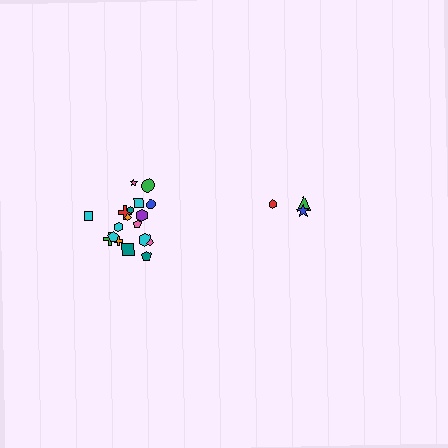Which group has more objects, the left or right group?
The left group.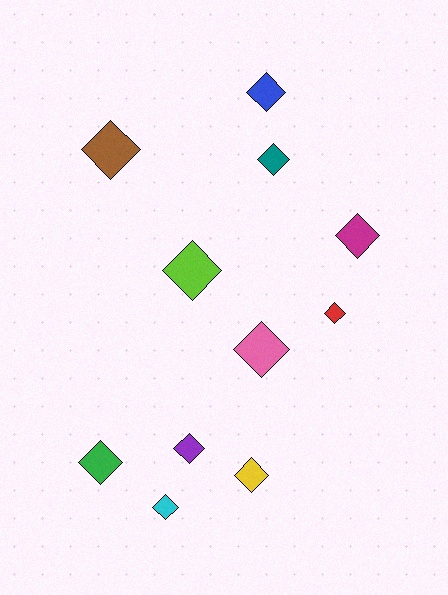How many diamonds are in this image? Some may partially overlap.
There are 11 diamonds.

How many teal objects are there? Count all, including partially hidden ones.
There is 1 teal object.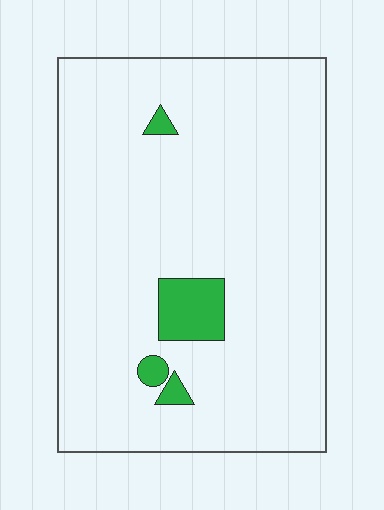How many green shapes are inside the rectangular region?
4.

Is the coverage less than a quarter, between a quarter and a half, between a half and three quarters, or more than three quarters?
Less than a quarter.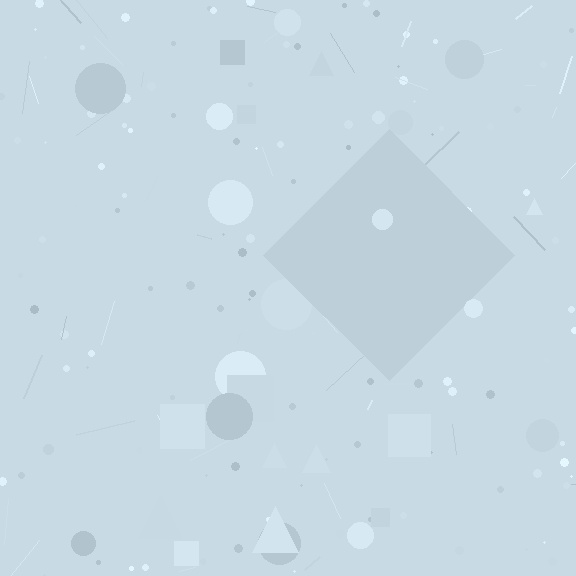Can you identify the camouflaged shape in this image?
The camouflaged shape is a diamond.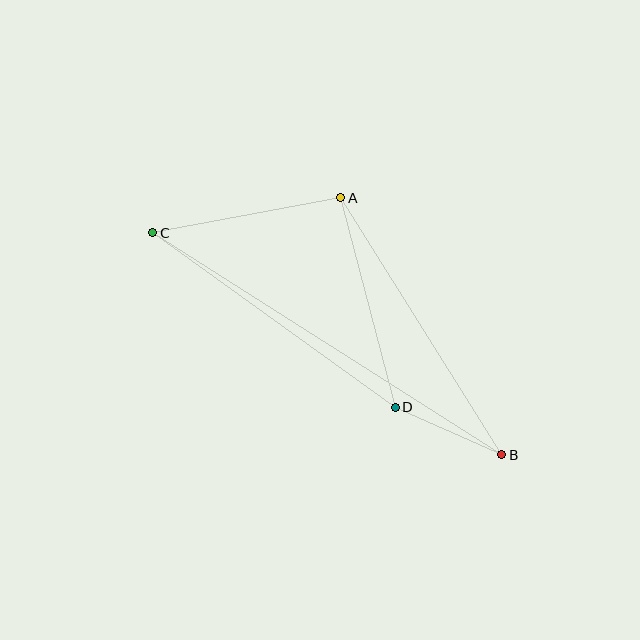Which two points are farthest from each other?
Points B and C are farthest from each other.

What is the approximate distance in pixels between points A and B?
The distance between A and B is approximately 303 pixels.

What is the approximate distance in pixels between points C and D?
The distance between C and D is approximately 299 pixels.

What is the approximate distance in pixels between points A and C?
The distance between A and C is approximately 191 pixels.